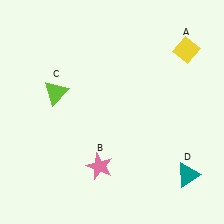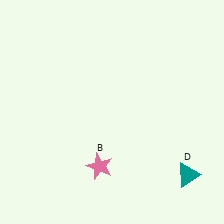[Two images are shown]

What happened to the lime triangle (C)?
The lime triangle (C) was removed in Image 2. It was in the top-left area of Image 1.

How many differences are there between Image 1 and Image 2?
There are 2 differences between the two images.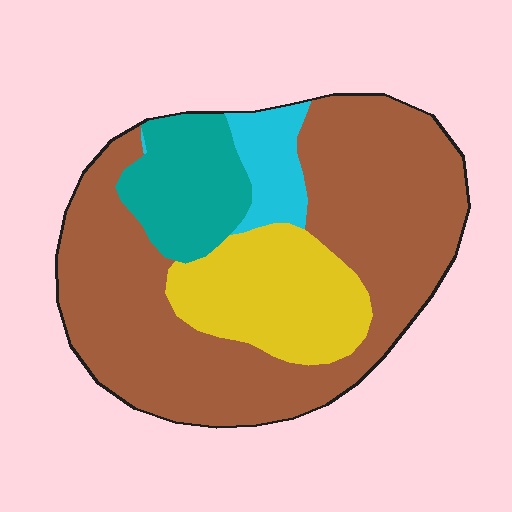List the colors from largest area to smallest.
From largest to smallest: brown, yellow, teal, cyan.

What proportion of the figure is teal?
Teal takes up less than a sixth of the figure.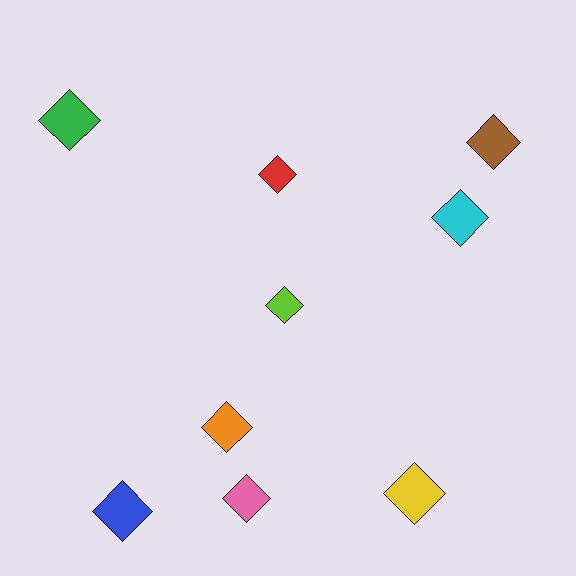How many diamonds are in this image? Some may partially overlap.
There are 9 diamonds.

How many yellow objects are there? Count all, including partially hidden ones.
There is 1 yellow object.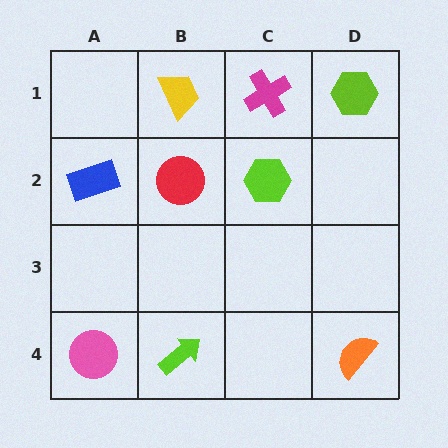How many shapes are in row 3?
0 shapes.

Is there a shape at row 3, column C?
No, that cell is empty.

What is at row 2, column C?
A lime hexagon.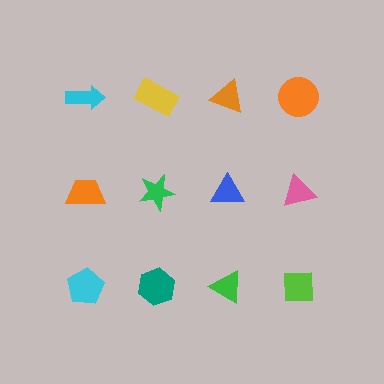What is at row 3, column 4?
A lime square.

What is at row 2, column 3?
A blue triangle.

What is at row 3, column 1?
A cyan pentagon.